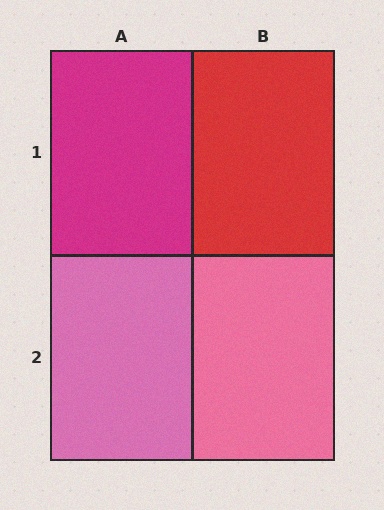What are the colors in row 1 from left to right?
Magenta, red.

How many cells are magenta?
1 cell is magenta.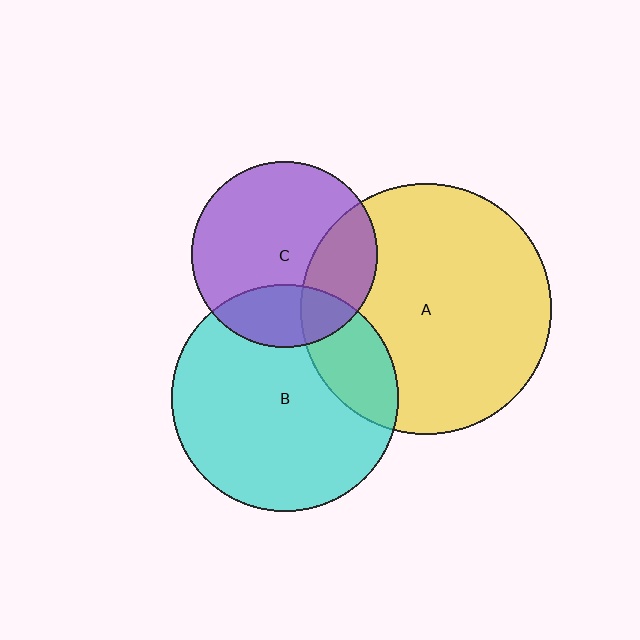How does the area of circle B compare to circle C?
Approximately 1.5 times.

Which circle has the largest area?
Circle A (yellow).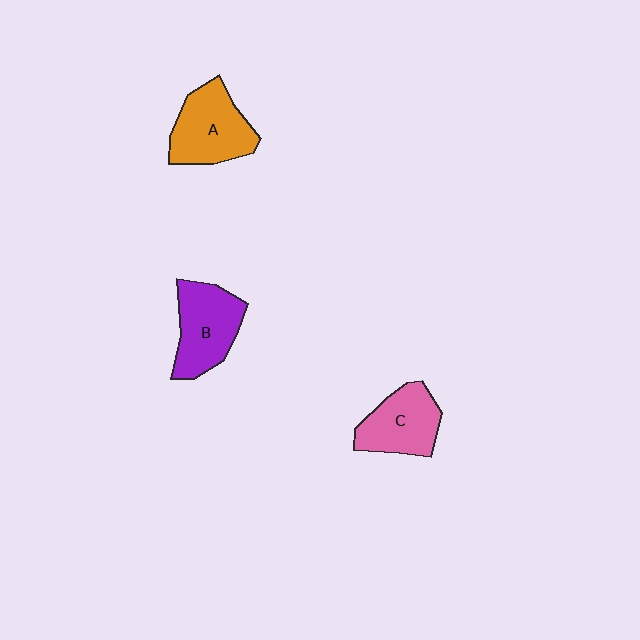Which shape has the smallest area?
Shape C (pink).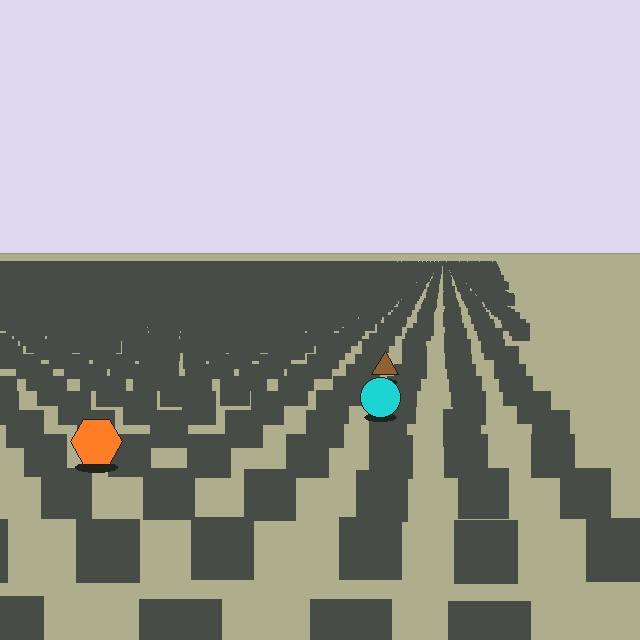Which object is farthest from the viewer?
The brown triangle is farthest from the viewer. It appears smaller and the ground texture around it is denser.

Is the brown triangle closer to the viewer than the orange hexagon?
No. The orange hexagon is closer — you can tell from the texture gradient: the ground texture is coarser near it.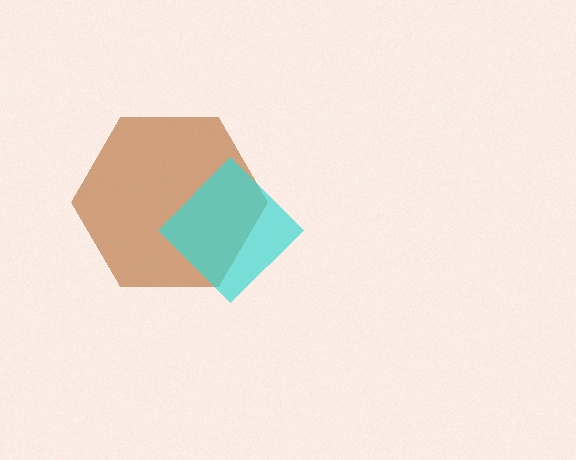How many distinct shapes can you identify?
There are 2 distinct shapes: a brown hexagon, a cyan diamond.